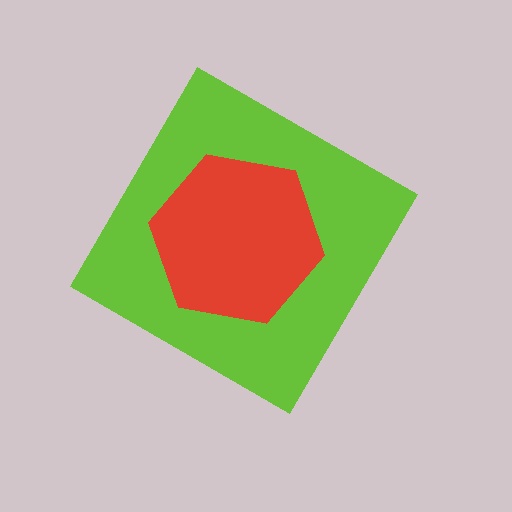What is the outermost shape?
The lime diamond.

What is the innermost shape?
The red hexagon.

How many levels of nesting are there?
2.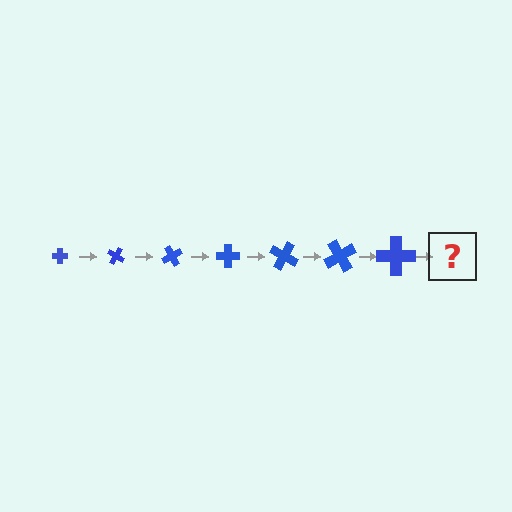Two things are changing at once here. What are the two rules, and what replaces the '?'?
The two rules are that the cross grows larger each step and it rotates 30 degrees each step. The '?' should be a cross, larger than the previous one and rotated 210 degrees from the start.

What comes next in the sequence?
The next element should be a cross, larger than the previous one and rotated 210 degrees from the start.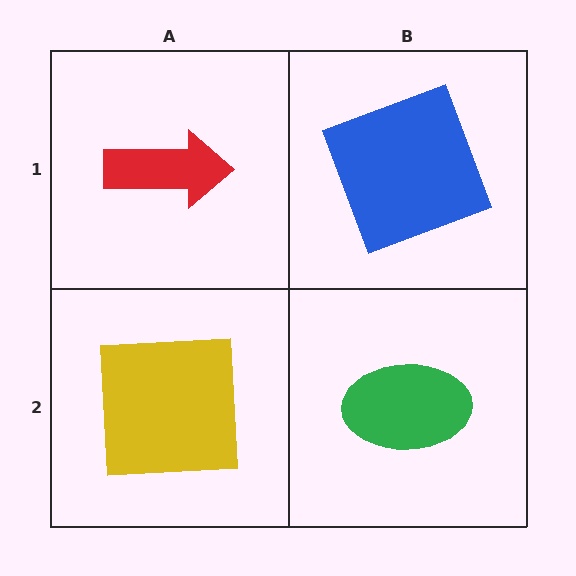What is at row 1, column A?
A red arrow.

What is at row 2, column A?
A yellow square.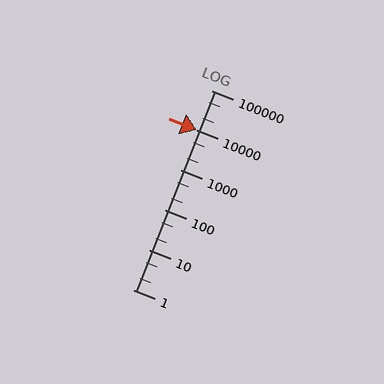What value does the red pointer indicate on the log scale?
The pointer indicates approximately 10000.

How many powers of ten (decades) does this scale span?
The scale spans 5 decades, from 1 to 100000.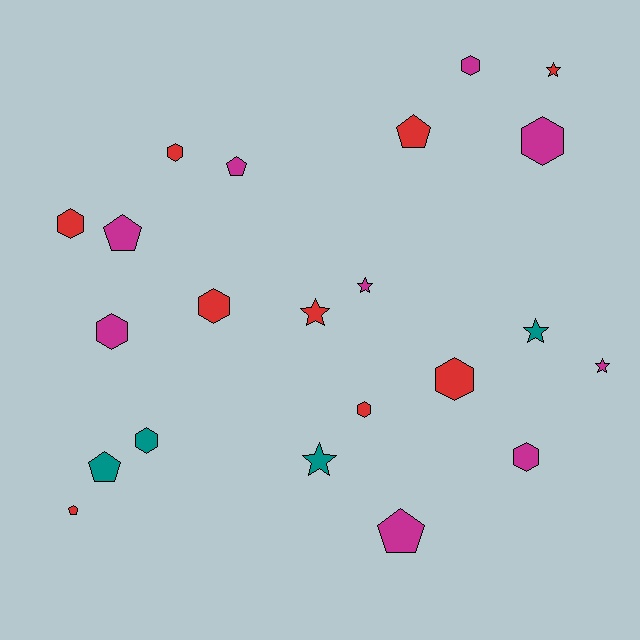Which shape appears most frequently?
Hexagon, with 10 objects.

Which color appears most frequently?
Magenta, with 9 objects.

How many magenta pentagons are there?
There are 3 magenta pentagons.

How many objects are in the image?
There are 22 objects.